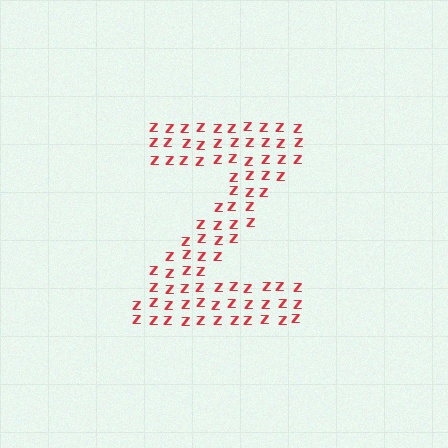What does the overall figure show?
The overall figure shows the letter Z.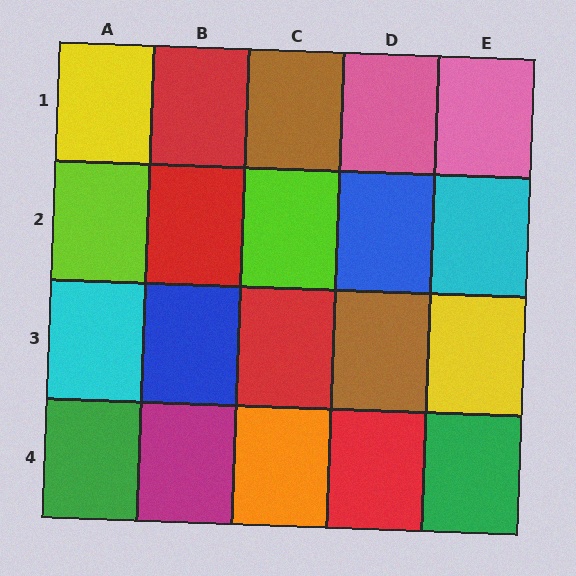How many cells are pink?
2 cells are pink.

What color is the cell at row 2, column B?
Red.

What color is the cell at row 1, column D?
Pink.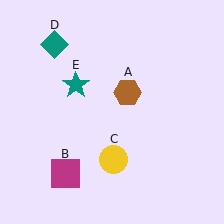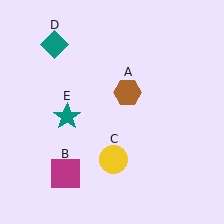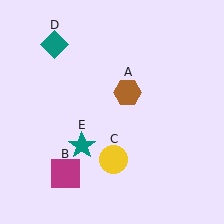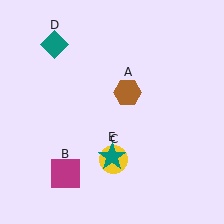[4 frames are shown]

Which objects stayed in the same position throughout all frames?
Brown hexagon (object A) and magenta square (object B) and yellow circle (object C) and teal diamond (object D) remained stationary.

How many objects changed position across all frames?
1 object changed position: teal star (object E).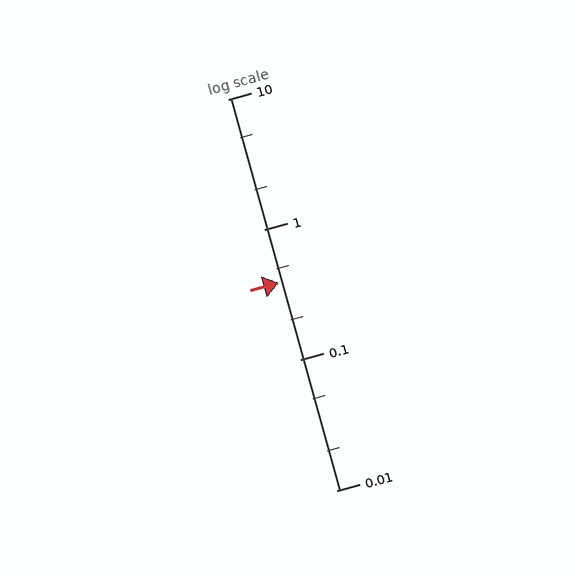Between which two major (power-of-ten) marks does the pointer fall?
The pointer is between 0.1 and 1.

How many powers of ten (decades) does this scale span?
The scale spans 3 decades, from 0.01 to 10.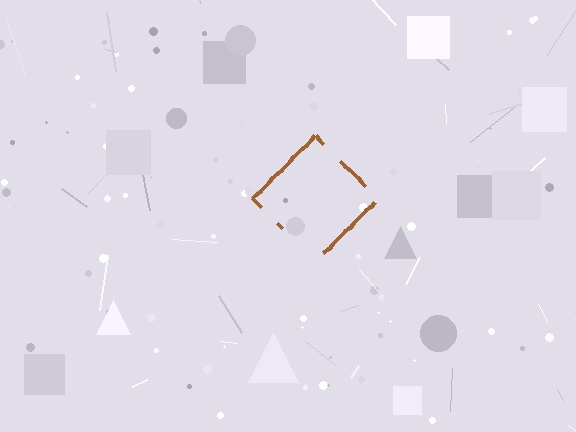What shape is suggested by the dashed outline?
The dashed outline suggests a diamond.